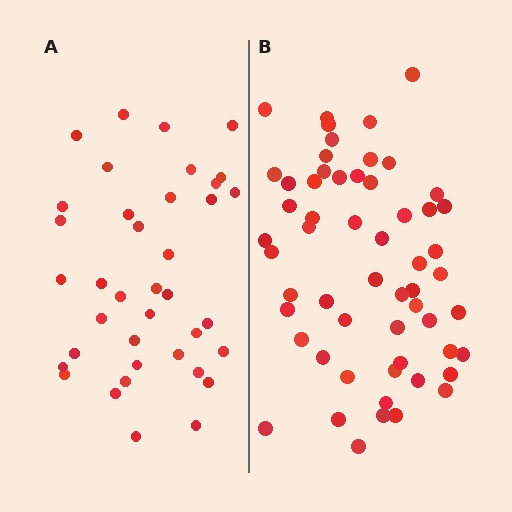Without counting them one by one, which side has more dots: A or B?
Region B (the right region) has more dots.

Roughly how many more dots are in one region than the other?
Region B has approximately 20 more dots than region A.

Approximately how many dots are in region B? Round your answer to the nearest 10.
About 60 dots. (The exact count is 57, which rounds to 60.)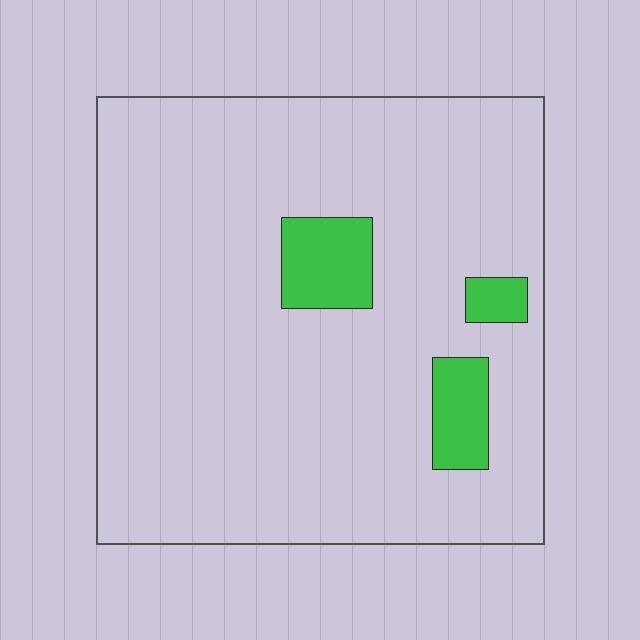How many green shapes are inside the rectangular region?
3.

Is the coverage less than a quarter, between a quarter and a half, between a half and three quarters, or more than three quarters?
Less than a quarter.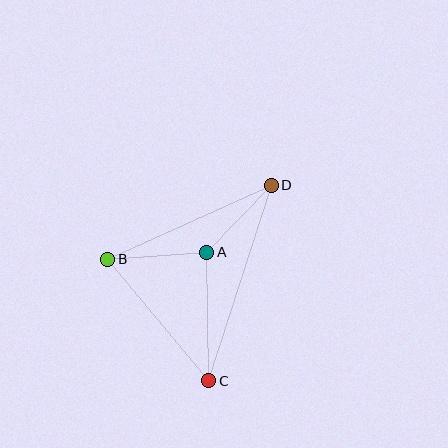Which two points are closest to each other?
Points A and D are closest to each other.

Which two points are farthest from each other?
Points C and D are farthest from each other.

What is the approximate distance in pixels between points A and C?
The distance between A and C is approximately 128 pixels.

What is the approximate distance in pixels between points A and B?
The distance between A and B is approximately 99 pixels.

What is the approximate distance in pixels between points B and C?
The distance between B and C is approximately 158 pixels.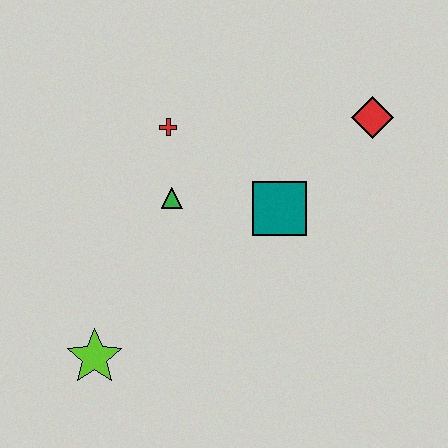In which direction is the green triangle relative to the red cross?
The green triangle is below the red cross.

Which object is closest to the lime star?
The green triangle is closest to the lime star.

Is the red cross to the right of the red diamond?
No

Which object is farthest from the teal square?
The lime star is farthest from the teal square.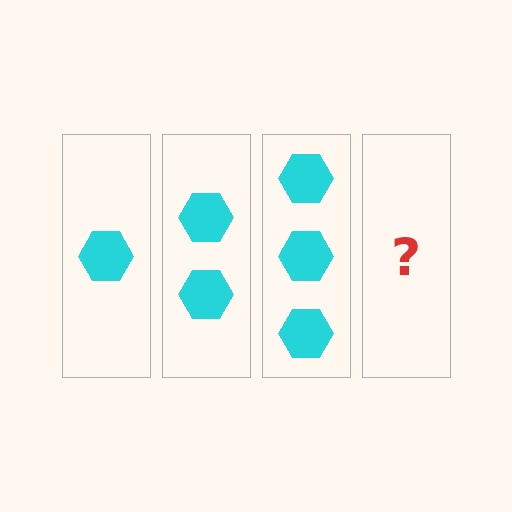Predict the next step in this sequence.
The next step is 4 hexagons.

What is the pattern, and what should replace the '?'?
The pattern is that each step adds one more hexagon. The '?' should be 4 hexagons.